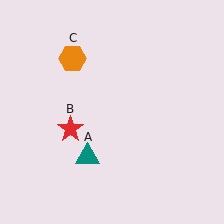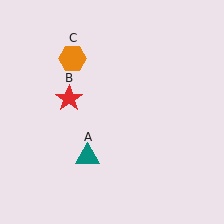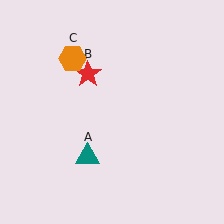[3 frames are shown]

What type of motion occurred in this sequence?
The red star (object B) rotated clockwise around the center of the scene.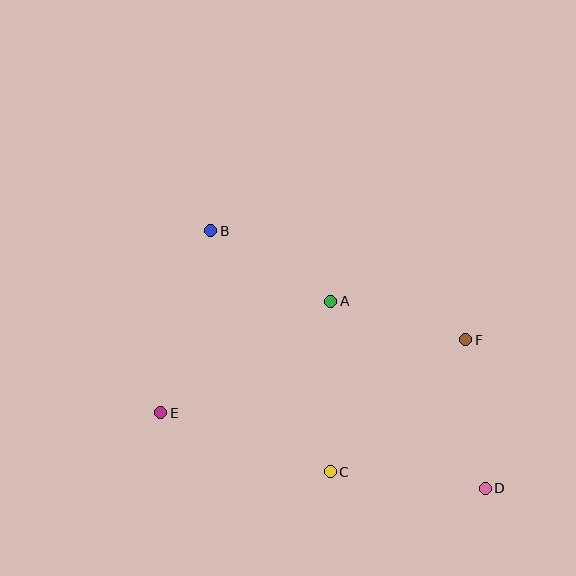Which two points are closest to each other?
Points A and B are closest to each other.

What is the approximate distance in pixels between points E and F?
The distance between E and F is approximately 314 pixels.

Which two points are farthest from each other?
Points B and D are farthest from each other.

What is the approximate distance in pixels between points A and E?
The distance between A and E is approximately 204 pixels.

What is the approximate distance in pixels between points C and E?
The distance between C and E is approximately 179 pixels.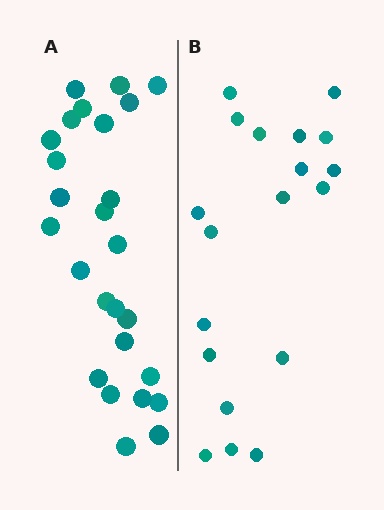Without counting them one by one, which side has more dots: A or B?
Region A (the left region) has more dots.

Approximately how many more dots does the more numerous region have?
Region A has roughly 8 or so more dots than region B.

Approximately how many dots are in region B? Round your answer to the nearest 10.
About 20 dots. (The exact count is 19, which rounds to 20.)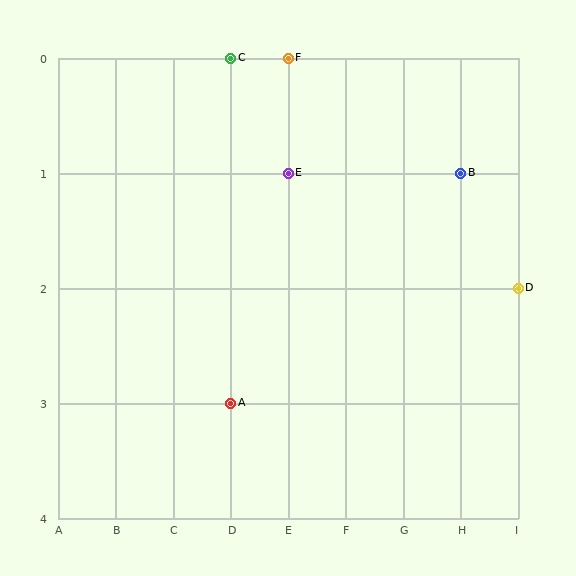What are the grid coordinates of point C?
Point C is at grid coordinates (D, 0).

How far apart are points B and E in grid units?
Points B and E are 3 columns apart.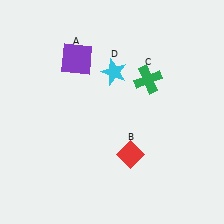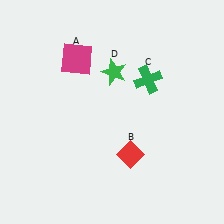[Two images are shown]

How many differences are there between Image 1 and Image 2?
There are 2 differences between the two images.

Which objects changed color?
A changed from purple to magenta. D changed from cyan to green.